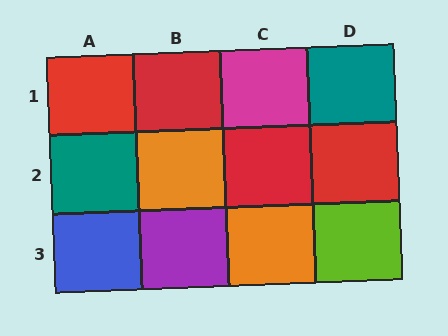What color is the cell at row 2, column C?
Red.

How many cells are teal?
2 cells are teal.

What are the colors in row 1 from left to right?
Red, red, magenta, teal.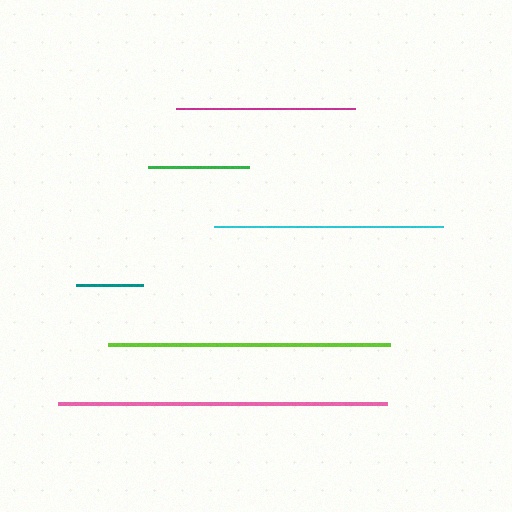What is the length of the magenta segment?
The magenta segment is approximately 179 pixels long.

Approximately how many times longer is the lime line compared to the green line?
The lime line is approximately 2.8 times the length of the green line.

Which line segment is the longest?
The pink line is the longest at approximately 329 pixels.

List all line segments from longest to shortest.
From longest to shortest: pink, lime, cyan, magenta, green, teal.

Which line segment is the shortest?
The teal line is the shortest at approximately 67 pixels.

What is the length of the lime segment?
The lime segment is approximately 282 pixels long.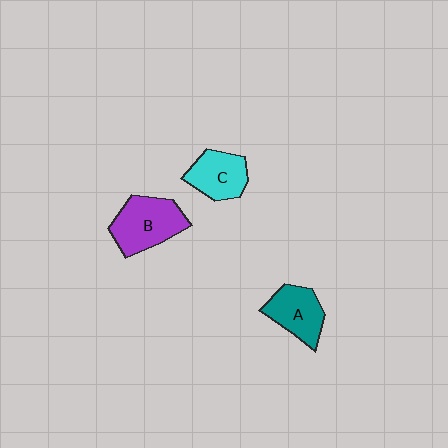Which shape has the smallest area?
Shape C (cyan).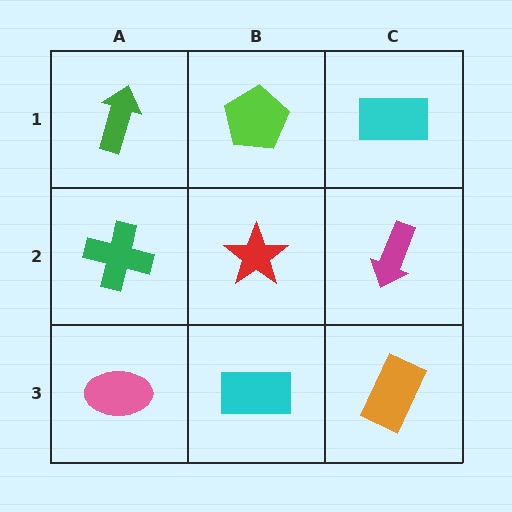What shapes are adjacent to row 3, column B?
A red star (row 2, column B), a pink ellipse (row 3, column A), an orange rectangle (row 3, column C).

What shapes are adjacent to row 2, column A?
A green arrow (row 1, column A), a pink ellipse (row 3, column A), a red star (row 2, column B).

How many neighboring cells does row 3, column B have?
3.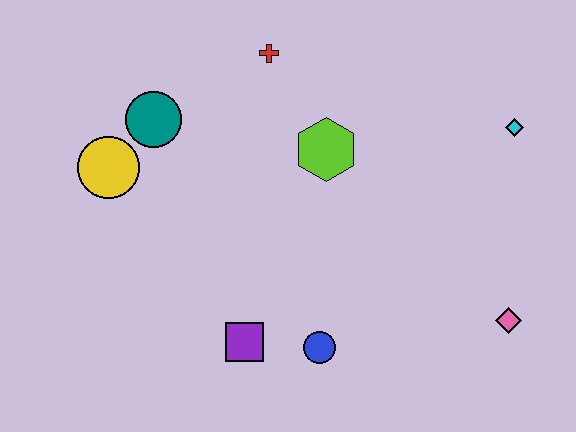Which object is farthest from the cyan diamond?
The yellow circle is farthest from the cyan diamond.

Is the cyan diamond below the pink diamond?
No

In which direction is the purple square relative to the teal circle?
The purple square is below the teal circle.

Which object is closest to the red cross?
The lime hexagon is closest to the red cross.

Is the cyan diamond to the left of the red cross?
No